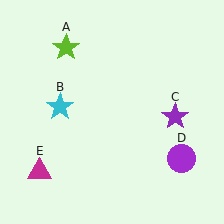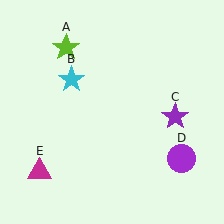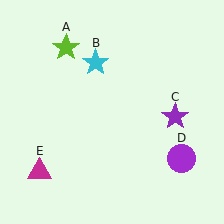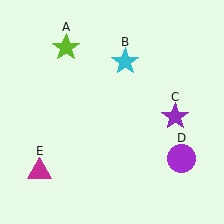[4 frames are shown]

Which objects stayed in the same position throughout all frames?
Lime star (object A) and purple star (object C) and purple circle (object D) and magenta triangle (object E) remained stationary.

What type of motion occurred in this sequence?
The cyan star (object B) rotated clockwise around the center of the scene.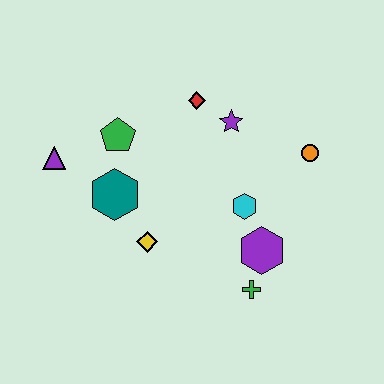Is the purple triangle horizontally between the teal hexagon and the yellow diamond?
No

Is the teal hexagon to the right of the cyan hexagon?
No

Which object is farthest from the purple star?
The purple triangle is farthest from the purple star.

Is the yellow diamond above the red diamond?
No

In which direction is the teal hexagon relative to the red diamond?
The teal hexagon is below the red diamond.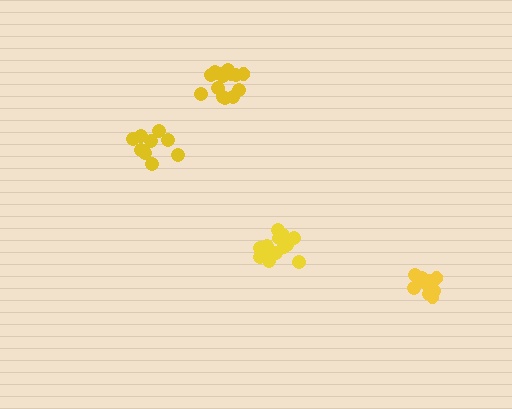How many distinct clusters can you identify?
There are 4 distinct clusters.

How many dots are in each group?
Group 1: 9 dots, Group 2: 14 dots, Group 3: 9 dots, Group 4: 15 dots (47 total).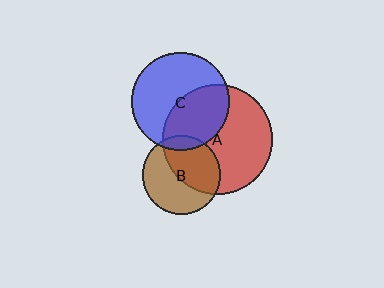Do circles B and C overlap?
Yes.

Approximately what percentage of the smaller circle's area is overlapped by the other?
Approximately 10%.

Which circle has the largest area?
Circle A (red).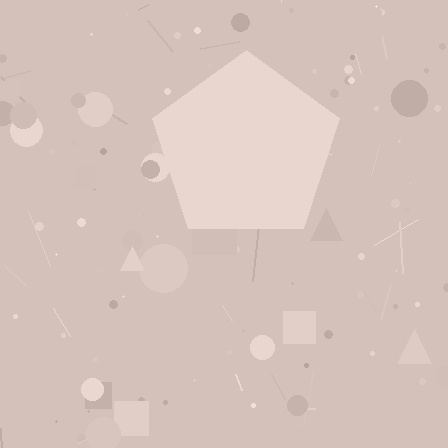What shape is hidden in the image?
A pentagon is hidden in the image.